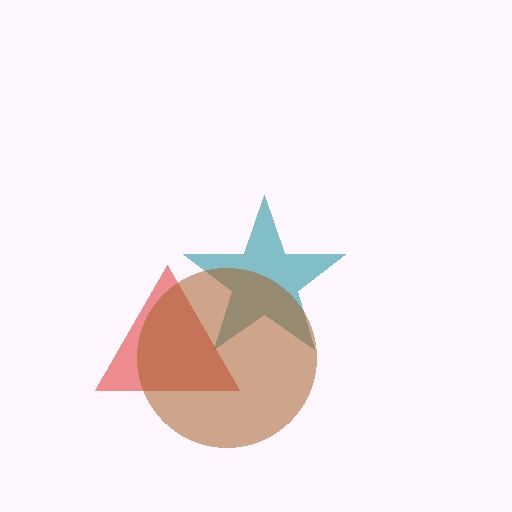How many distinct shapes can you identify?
There are 3 distinct shapes: a teal star, a red triangle, a brown circle.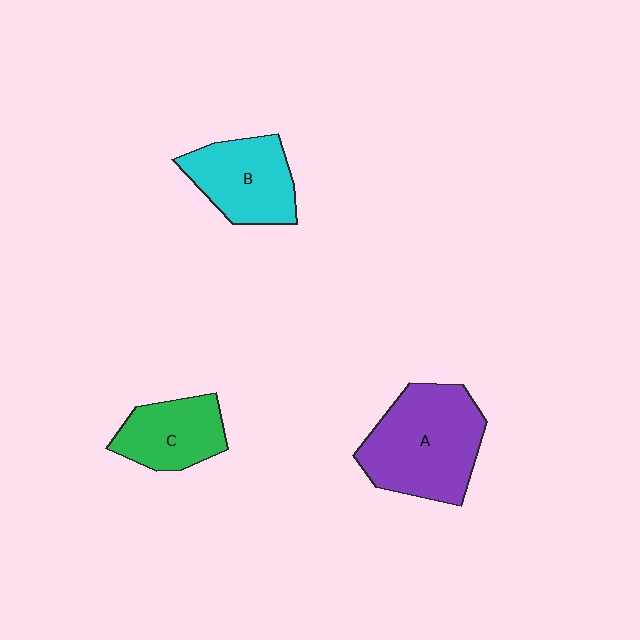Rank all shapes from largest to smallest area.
From largest to smallest: A (purple), B (cyan), C (green).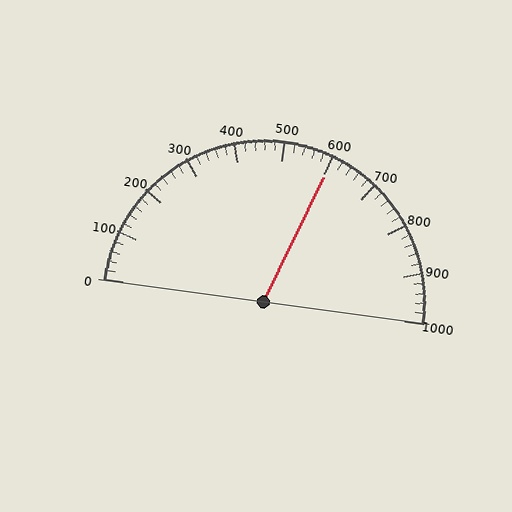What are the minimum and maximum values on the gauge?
The gauge ranges from 0 to 1000.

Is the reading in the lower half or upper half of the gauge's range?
The reading is in the upper half of the range (0 to 1000).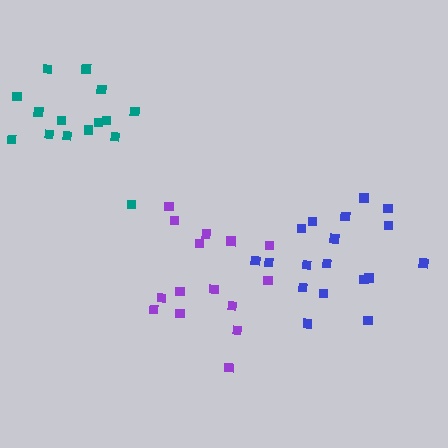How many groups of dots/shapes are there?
There are 3 groups.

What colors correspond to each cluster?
The clusters are colored: purple, teal, blue.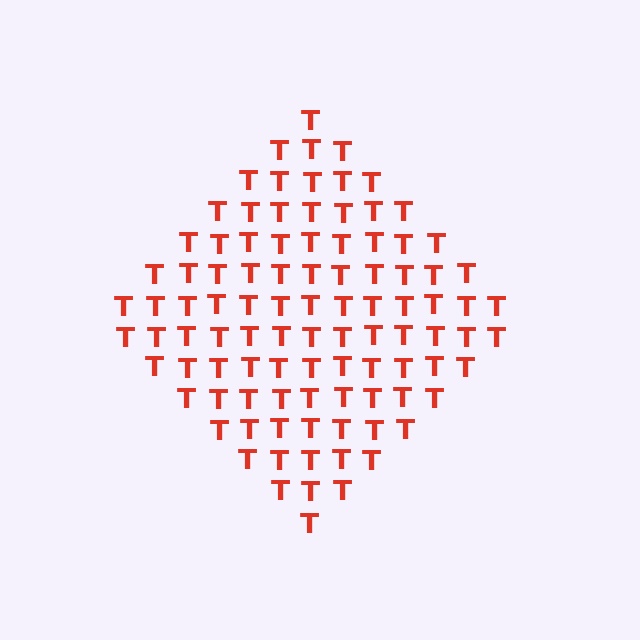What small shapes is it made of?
It is made of small letter T's.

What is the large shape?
The large shape is a diamond.